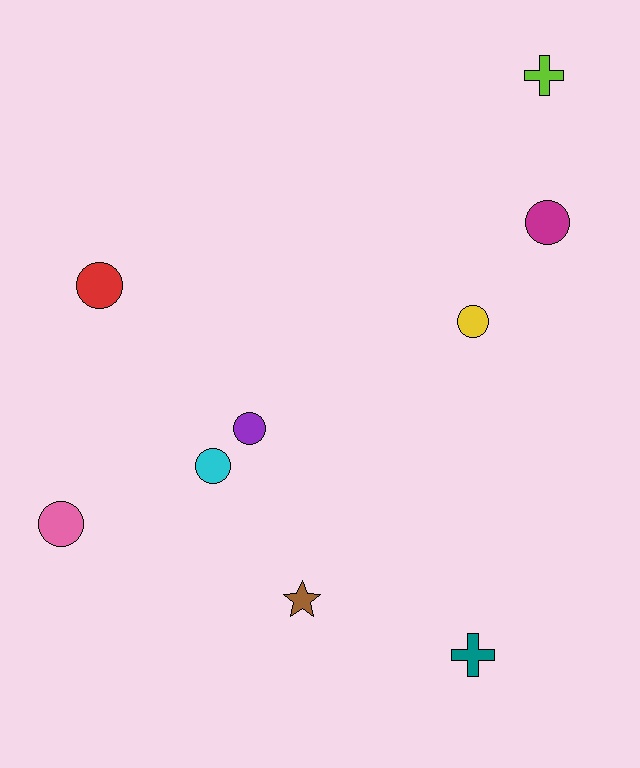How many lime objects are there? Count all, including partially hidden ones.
There is 1 lime object.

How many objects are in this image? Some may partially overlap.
There are 9 objects.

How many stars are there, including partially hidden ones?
There is 1 star.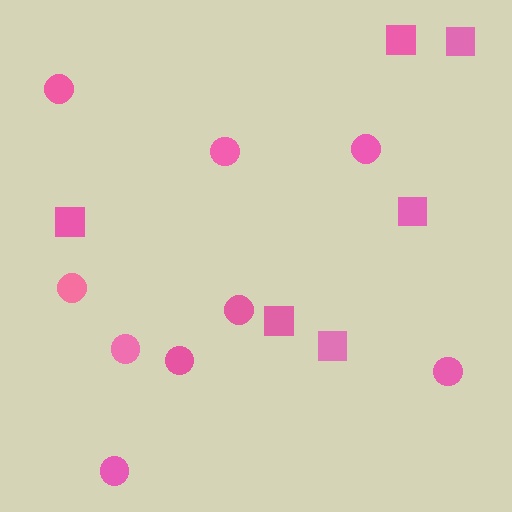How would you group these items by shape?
There are 2 groups: one group of circles (9) and one group of squares (6).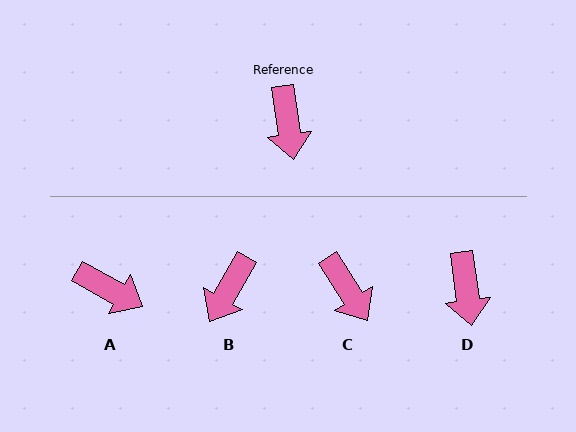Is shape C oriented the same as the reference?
No, it is off by about 25 degrees.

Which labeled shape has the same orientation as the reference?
D.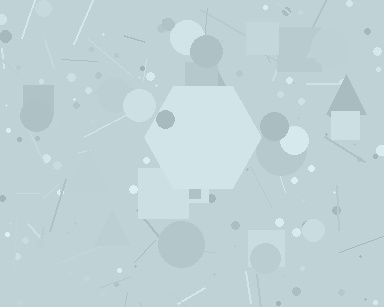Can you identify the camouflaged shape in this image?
The camouflaged shape is a hexagon.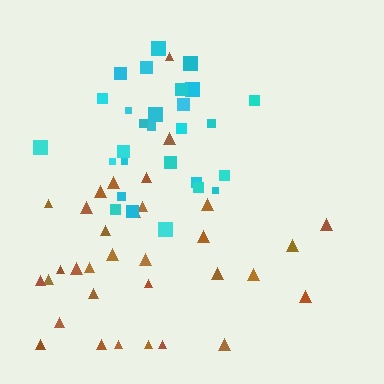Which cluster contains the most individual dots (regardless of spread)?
Brown (34).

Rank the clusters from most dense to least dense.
cyan, brown.